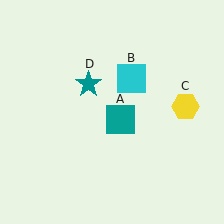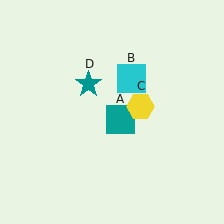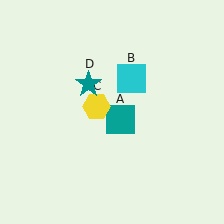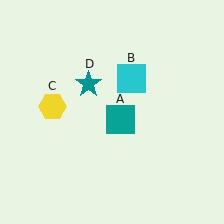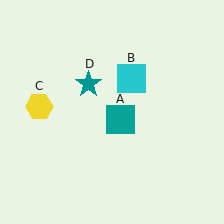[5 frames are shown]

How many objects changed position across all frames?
1 object changed position: yellow hexagon (object C).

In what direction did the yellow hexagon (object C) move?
The yellow hexagon (object C) moved left.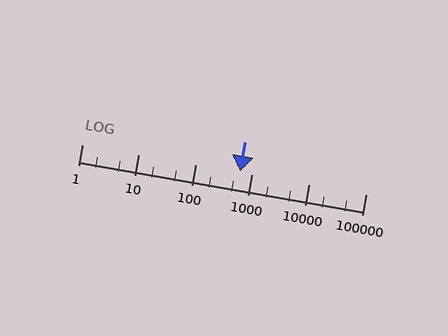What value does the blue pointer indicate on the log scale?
The pointer indicates approximately 620.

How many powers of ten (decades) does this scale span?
The scale spans 5 decades, from 1 to 100000.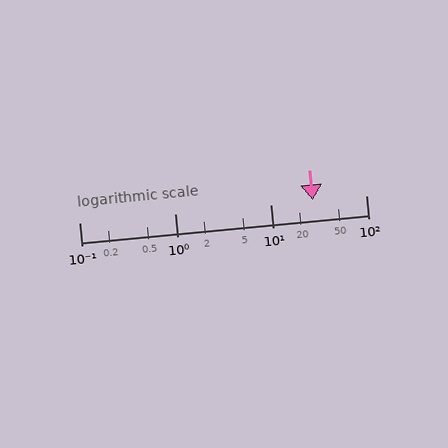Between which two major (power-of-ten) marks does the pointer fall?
The pointer is between 10 and 100.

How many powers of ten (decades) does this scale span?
The scale spans 3 decades, from 0.1 to 100.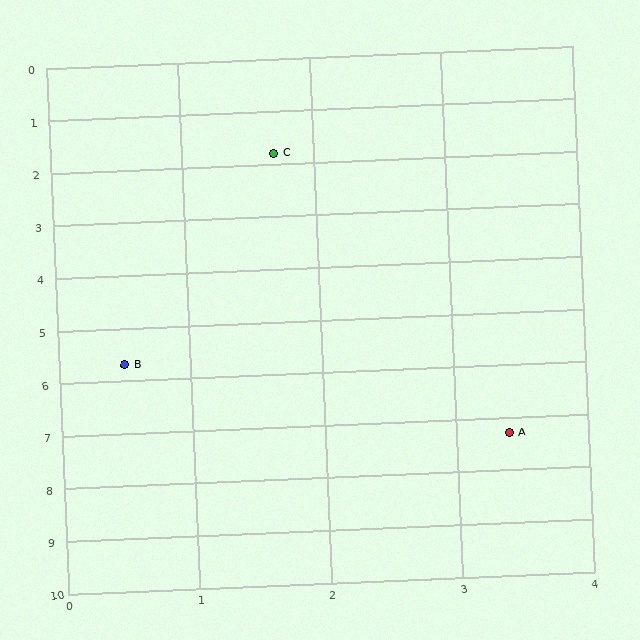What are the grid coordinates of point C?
Point C is at approximately (1.7, 1.8).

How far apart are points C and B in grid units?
Points C and B are about 4.1 grid units apart.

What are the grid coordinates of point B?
Point B is at approximately (0.5, 5.7).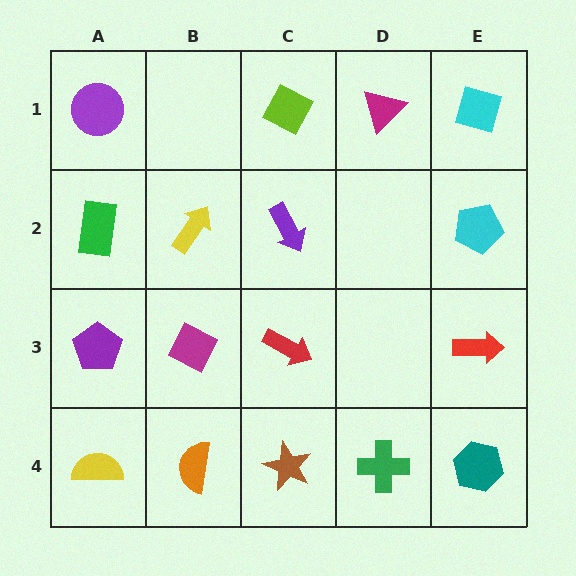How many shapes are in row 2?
4 shapes.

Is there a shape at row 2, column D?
No, that cell is empty.